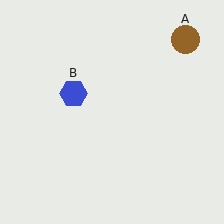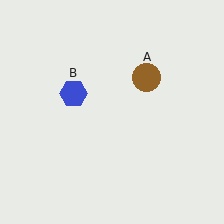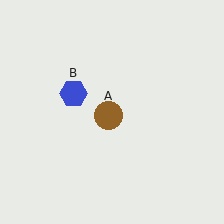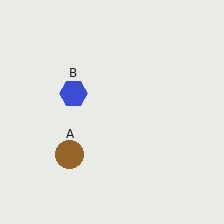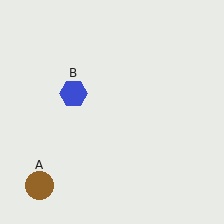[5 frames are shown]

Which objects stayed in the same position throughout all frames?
Blue hexagon (object B) remained stationary.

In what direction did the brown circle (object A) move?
The brown circle (object A) moved down and to the left.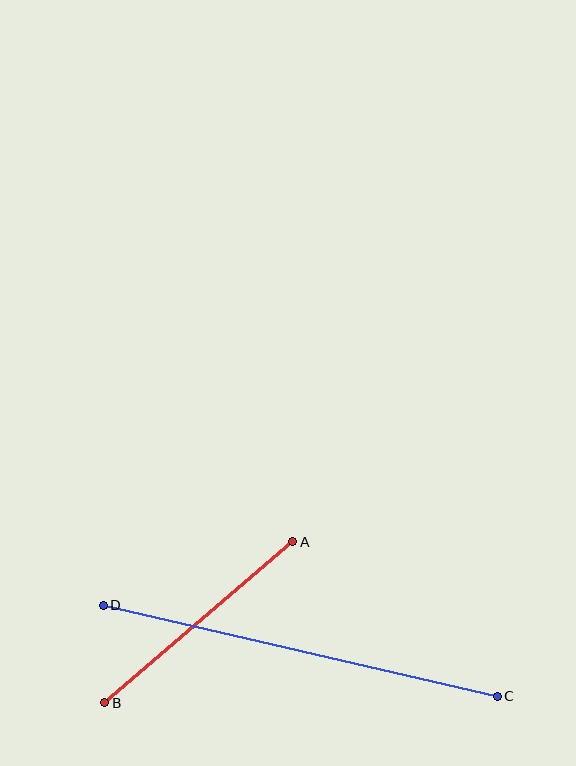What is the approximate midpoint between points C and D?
The midpoint is at approximately (300, 651) pixels.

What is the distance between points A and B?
The distance is approximately 247 pixels.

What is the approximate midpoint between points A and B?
The midpoint is at approximately (199, 622) pixels.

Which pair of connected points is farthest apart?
Points C and D are farthest apart.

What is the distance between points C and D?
The distance is approximately 404 pixels.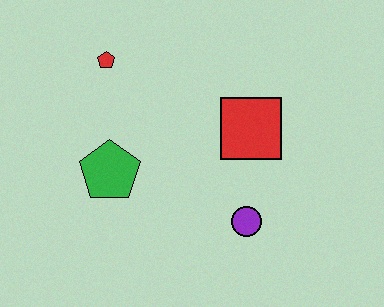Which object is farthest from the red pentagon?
The purple circle is farthest from the red pentagon.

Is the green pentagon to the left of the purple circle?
Yes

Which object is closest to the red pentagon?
The green pentagon is closest to the red pentagon.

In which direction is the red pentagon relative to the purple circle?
The red pentagon is above the purple circle.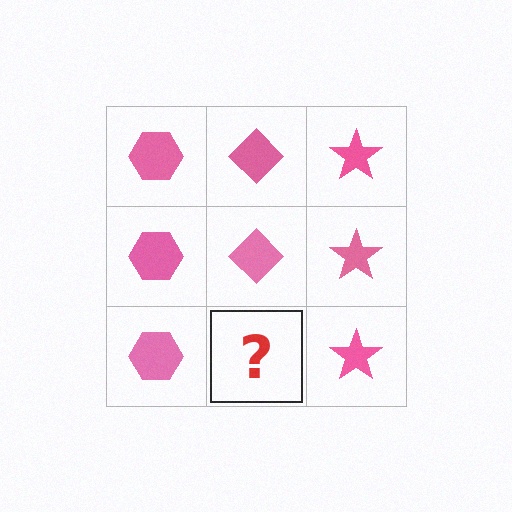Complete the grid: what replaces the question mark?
The question mark should be replaced with a pink diamond.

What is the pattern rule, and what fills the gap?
The rule is that each column has a consistent shape. The gap should be filled with a pink diamond.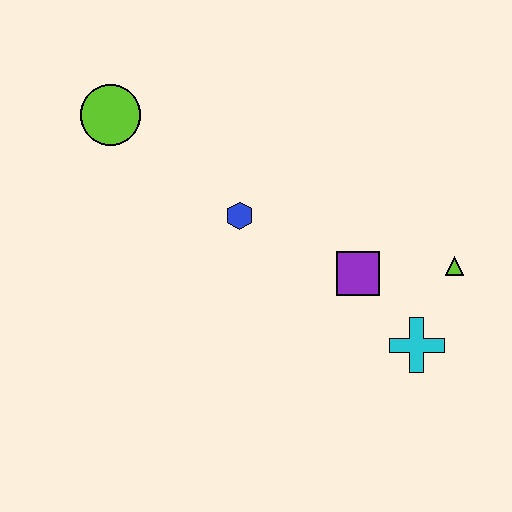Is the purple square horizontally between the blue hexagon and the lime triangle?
Yes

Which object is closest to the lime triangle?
The cyan cross is closest to the lime triangle.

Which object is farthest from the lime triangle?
The lime circle is farthest from the lime triangle.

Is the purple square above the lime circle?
No